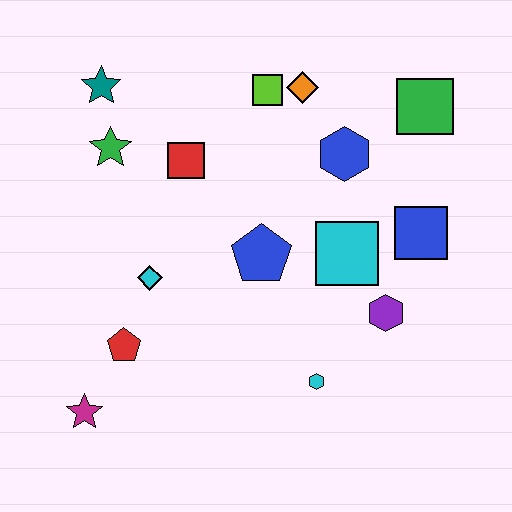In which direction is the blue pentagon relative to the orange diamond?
The blue pentagon is below the orange diamond.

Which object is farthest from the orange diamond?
The magenta star is farthest from the orange diamond.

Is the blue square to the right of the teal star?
Yes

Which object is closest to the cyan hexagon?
The purple hexagon is closest to the cyan hexagon.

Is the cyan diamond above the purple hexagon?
Yes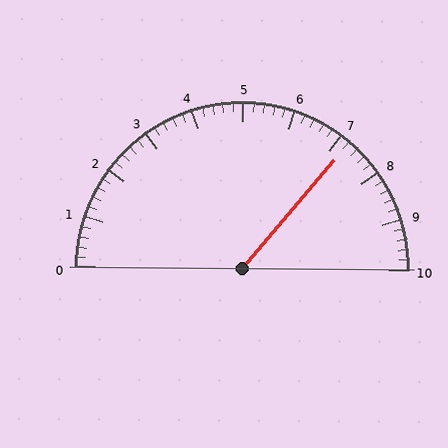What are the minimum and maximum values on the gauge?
The gauge ranges from 0 to 10.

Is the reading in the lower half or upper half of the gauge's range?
The reading is in the upper half of the range (0 to 10).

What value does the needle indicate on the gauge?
The needle indicates approximately 7.2.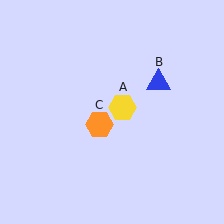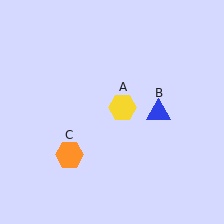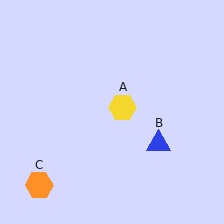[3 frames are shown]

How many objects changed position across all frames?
2 objects changed position: blue triangle (object B), orange hexagon (object C).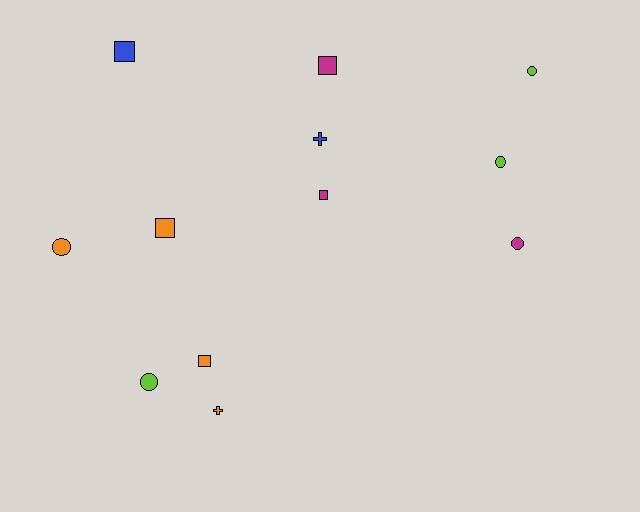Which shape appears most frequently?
Square, with 5 objects.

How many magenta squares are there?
There are 2 magenta squares.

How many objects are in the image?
There are 12 objects.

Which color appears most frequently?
Orange, with 4 objects.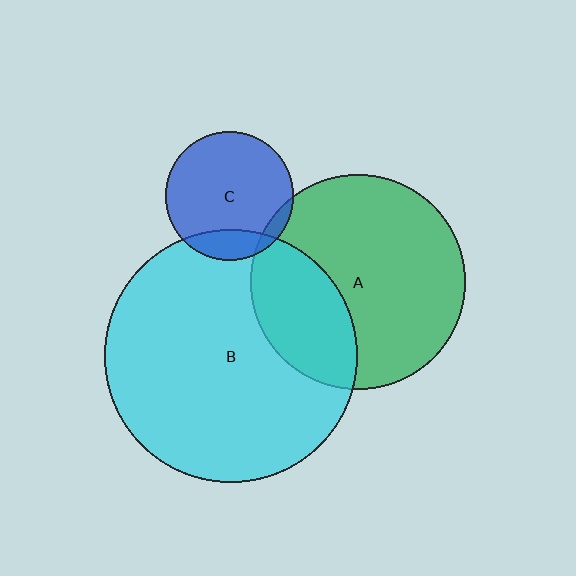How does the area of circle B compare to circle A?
Approximately 1.4 times.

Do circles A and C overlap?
Yes.